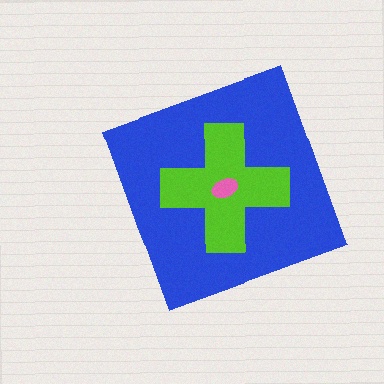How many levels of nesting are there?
3.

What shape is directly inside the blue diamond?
The lime cross.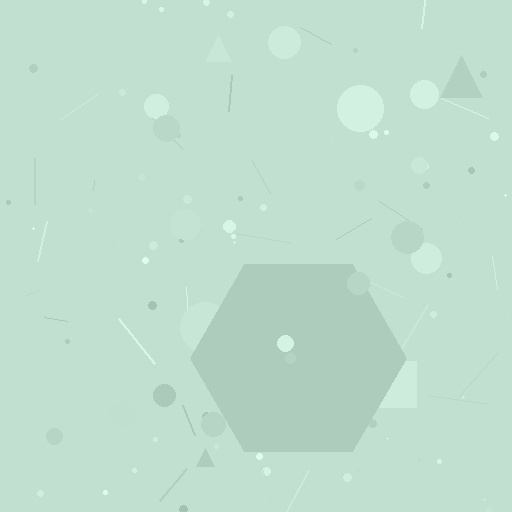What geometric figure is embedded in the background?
A hexagon is embedded in the background.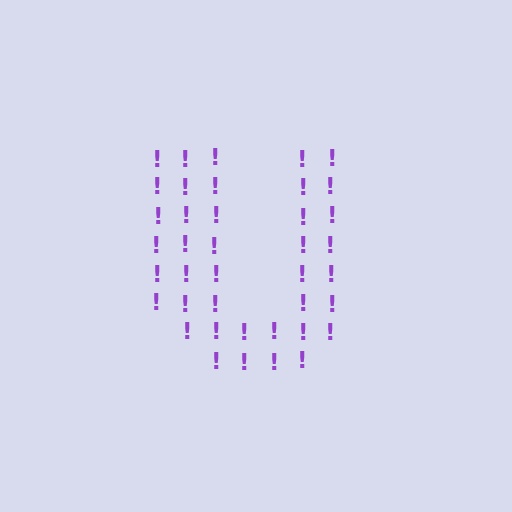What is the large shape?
The large shape is the letter U.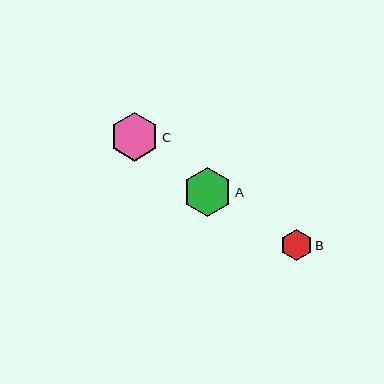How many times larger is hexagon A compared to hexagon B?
Hexagon A is approximately 1.6 times the size of hexagon B.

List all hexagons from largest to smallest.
From largest to smallest: A, C, B.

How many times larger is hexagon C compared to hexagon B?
Hexagon C is approximately 1.6 times the size of hexagon B.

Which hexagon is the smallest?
Hexagon B is the smallest with a size of approximately 31 pixels.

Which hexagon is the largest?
Hexagon A is the largest with a size of approximately 49 pixels.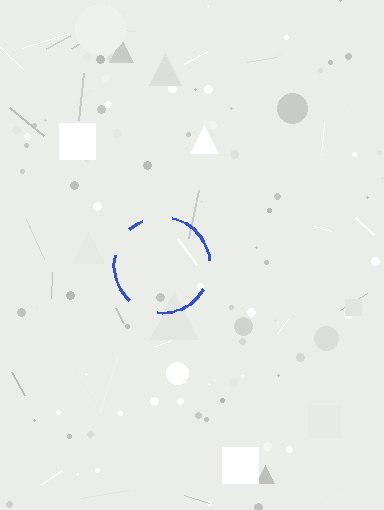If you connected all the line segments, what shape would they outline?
They would outline a circle.